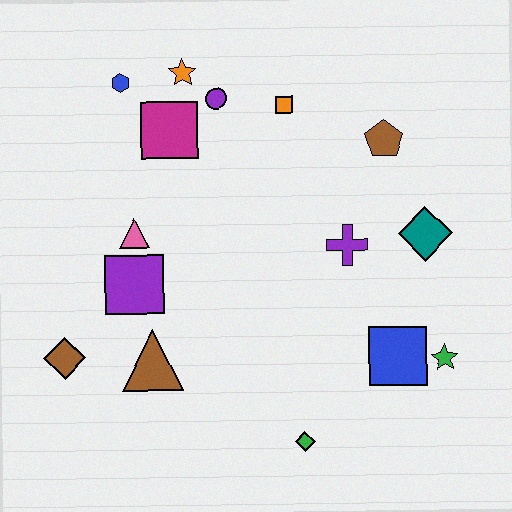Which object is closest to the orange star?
The purple circle is closest to the orange star.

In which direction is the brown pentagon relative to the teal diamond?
The brown pentagon is above the teal diamond.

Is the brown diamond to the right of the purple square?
No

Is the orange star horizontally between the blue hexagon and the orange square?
Yes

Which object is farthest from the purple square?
The green star is farthest from the purple square.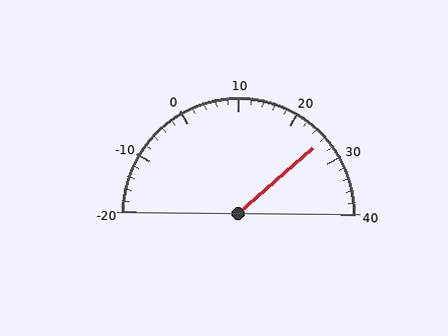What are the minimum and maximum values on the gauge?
The gauge ranges from -20 to 40.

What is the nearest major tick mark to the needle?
The nearest major tick mark is 30.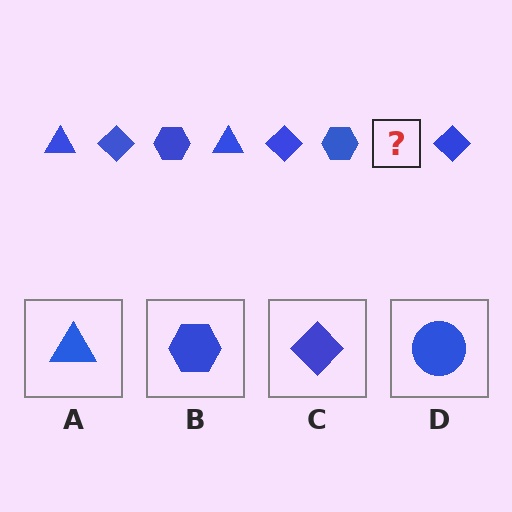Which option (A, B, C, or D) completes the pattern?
A.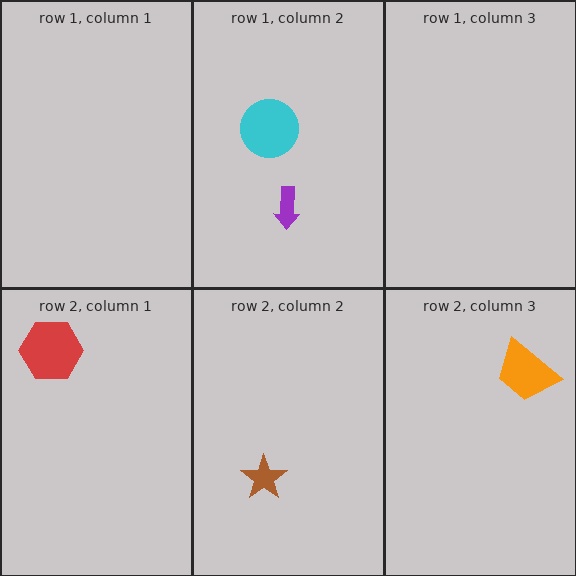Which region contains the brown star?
The row 2, column 2 region.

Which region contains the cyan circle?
The row 1, column 2 region.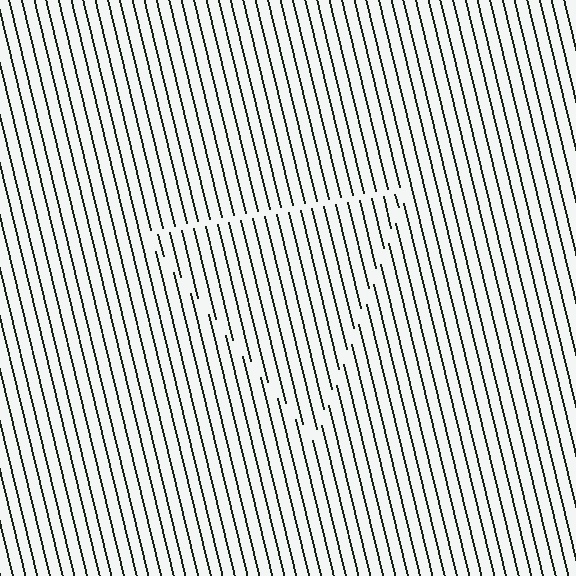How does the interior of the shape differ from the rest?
The interior of the shape contains the same grating, shifted by half a period — the contour is defined by the phase discontinuity where line-ends from the inner and outer gratings abut.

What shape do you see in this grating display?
An illusory triangle. The interior of the shape contains the same grating, shifted by half a period — the contour is defined by the phase discontinuity where line-ends from the inner and outer gratings abut.